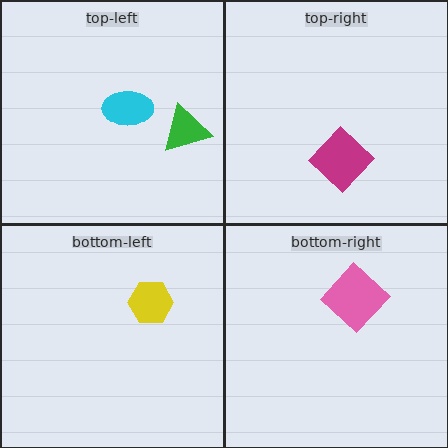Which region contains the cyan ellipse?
The top-left region.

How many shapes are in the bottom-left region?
1.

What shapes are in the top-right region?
The magenta diamond.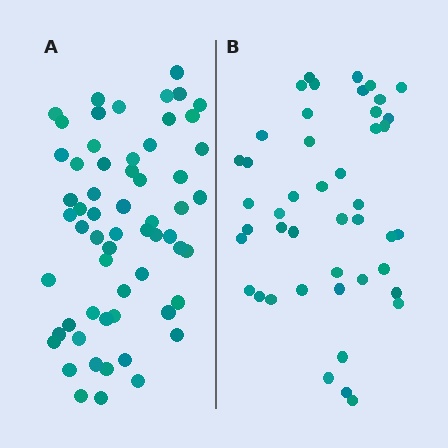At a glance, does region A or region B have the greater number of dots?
Region A (the left region) has more dots.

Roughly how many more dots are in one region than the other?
Region A has approximately 15 more dots than region B.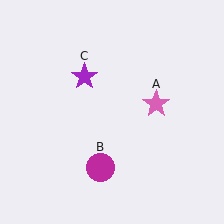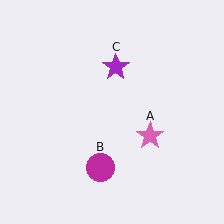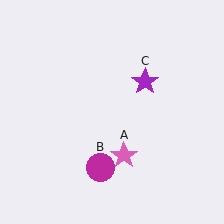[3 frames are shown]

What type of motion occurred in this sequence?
The pink star (object A), purple star (object C) rotated clockwise around the center of the scene.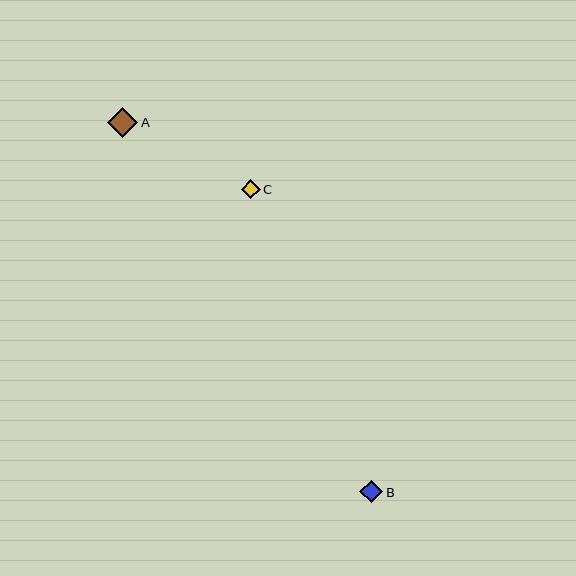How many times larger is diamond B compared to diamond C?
Diamond B is approximately 1.2 times the size of diamond C.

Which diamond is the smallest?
Diamond C is the smallest with a size of approximately 19 pixels.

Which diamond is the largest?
Diamond A is the largest with a size of approximately 30 pixels.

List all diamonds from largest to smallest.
From largest to smallest: A, B, C.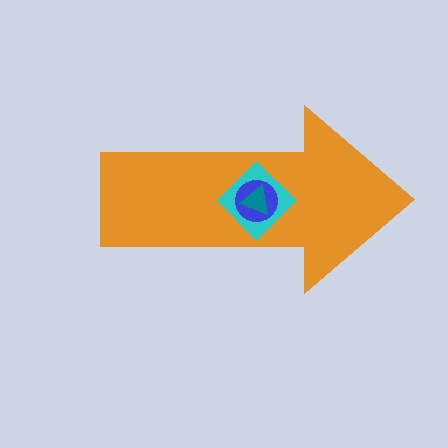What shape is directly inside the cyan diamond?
The blue circle.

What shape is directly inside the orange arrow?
The cyan diamond.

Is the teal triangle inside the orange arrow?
Yes.